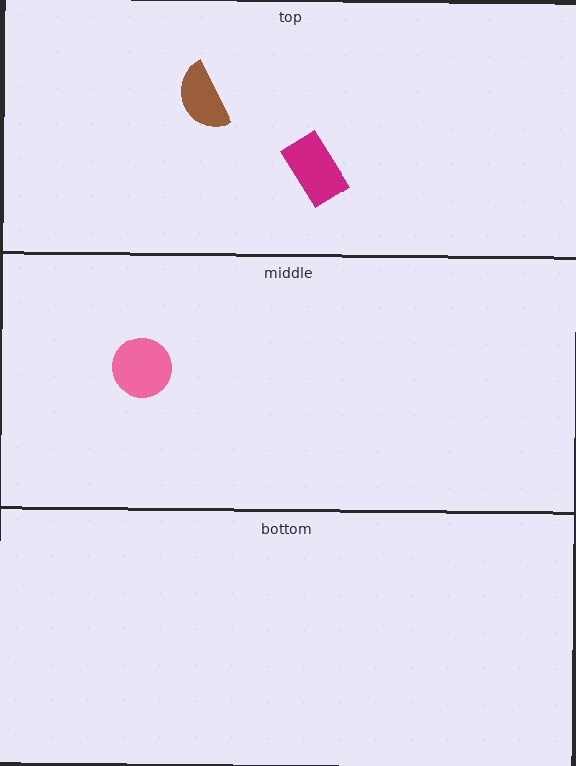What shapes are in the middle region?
The pink circle.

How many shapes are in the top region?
2.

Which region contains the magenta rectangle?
The top region.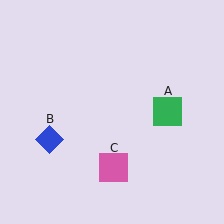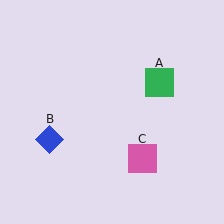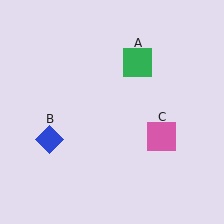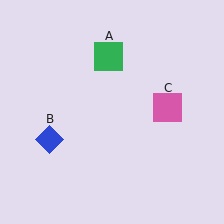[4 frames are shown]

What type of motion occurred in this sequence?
The green square (object A), pink square (object C) rotated counterclockwise around the center of the scene.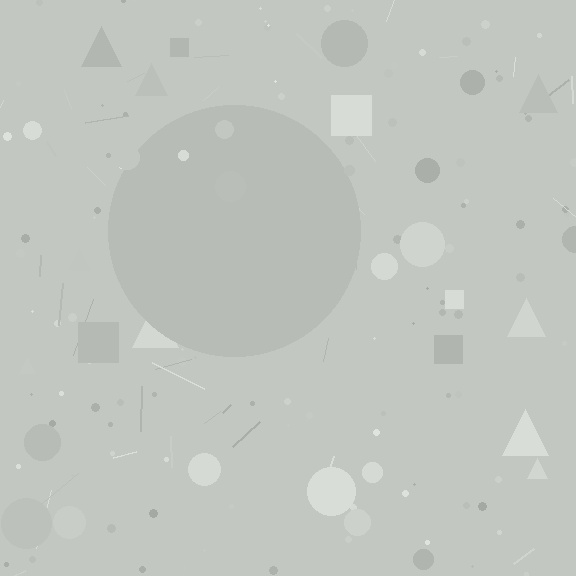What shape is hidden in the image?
A circle is hidden in the image.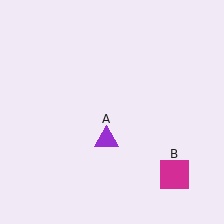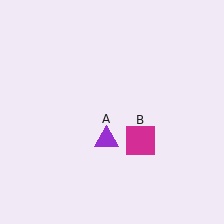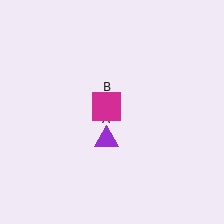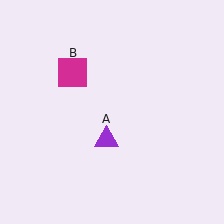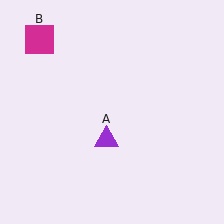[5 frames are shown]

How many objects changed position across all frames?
1 object changed position: magenta square (object B).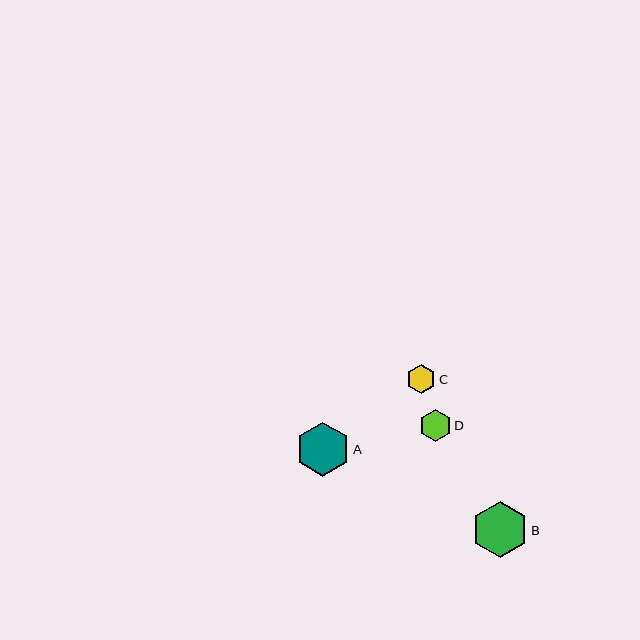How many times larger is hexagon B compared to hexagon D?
Hexagon B is approximately 1.8 times the size of hexagon D.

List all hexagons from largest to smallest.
From largest to smallest: B, A, D, C.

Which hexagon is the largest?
Hexagon B is the largest with a size of approximately 56 pixels.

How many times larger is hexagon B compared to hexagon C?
Hexagon B is approximately 1.9 times the size of hexagon C.